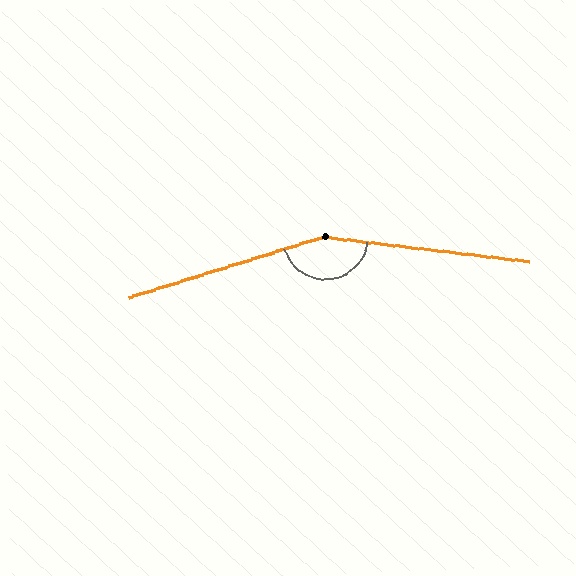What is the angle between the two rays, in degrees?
Approximately 156 degrees.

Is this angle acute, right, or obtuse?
It is obtuse.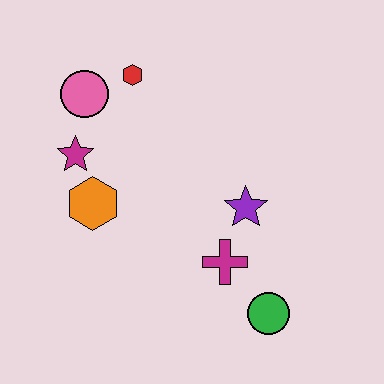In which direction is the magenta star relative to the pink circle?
The magenta star is below the pink circle.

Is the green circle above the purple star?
No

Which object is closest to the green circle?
The magenta cross is closest to the green circle.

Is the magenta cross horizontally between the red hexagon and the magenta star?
No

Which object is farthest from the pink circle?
The green circle is farthest from the pink circle.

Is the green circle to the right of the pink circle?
Yes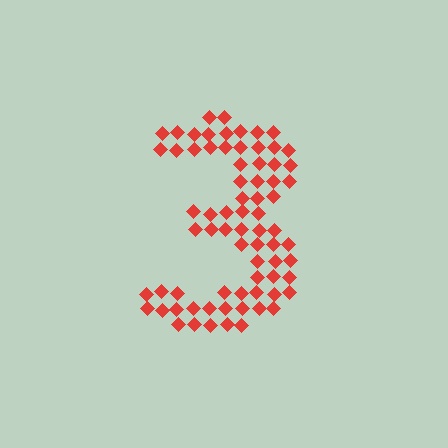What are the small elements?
The small elements are diamonds.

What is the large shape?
The large shape is the digit 3.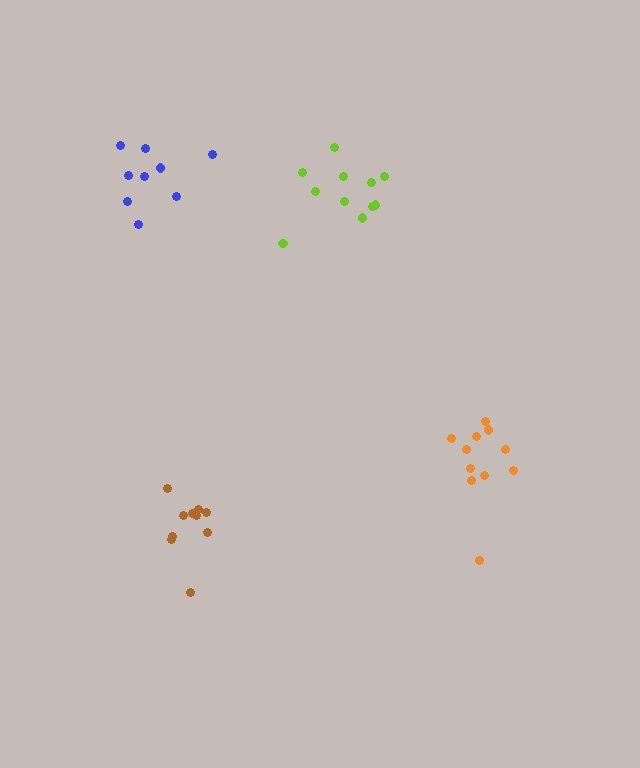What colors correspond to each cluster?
The clusters are colored: lime, orange, brown, blue.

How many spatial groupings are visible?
There are 4 spatial groupings.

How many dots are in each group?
Group 1: 11 dots, Group 2: 11 dots, Group 3: 10 dots, Group 4: 9 dots (41 total).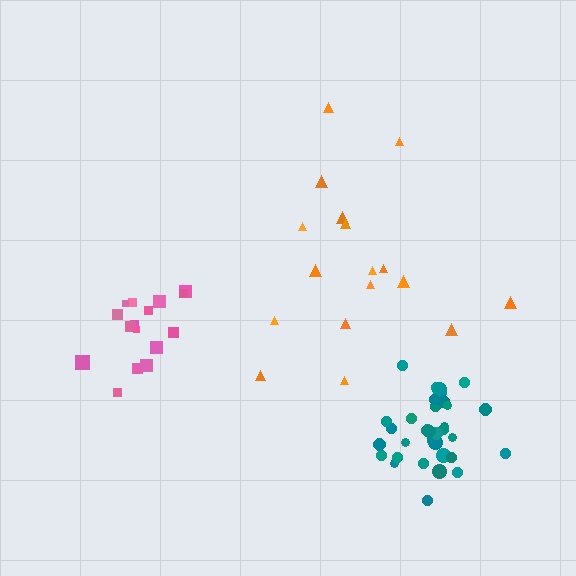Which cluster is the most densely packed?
Teal.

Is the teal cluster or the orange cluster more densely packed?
Teal.